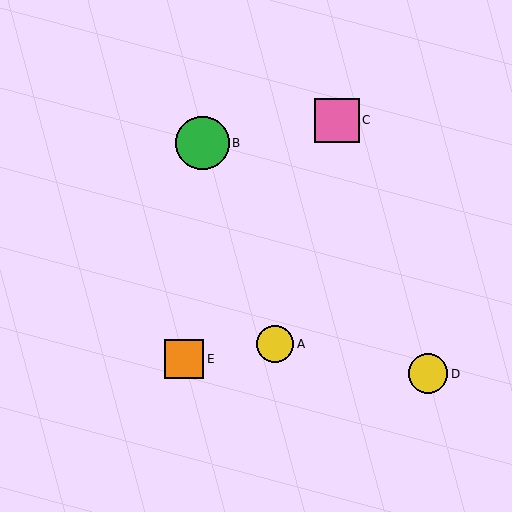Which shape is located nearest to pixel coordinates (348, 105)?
The pink square (labeled C) at (337, 120) is nearest to that location.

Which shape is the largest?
The green circle (labeled B) is the largest.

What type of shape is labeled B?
Shape B is a green circle.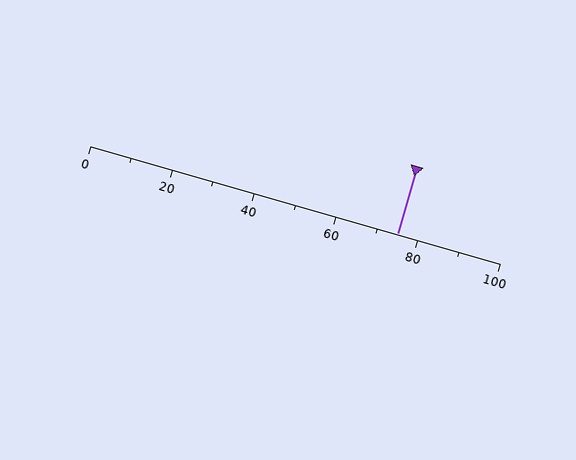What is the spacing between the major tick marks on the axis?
The major ticks are spaced 20 apart.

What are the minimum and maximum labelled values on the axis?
The axis runs from 0 to 100.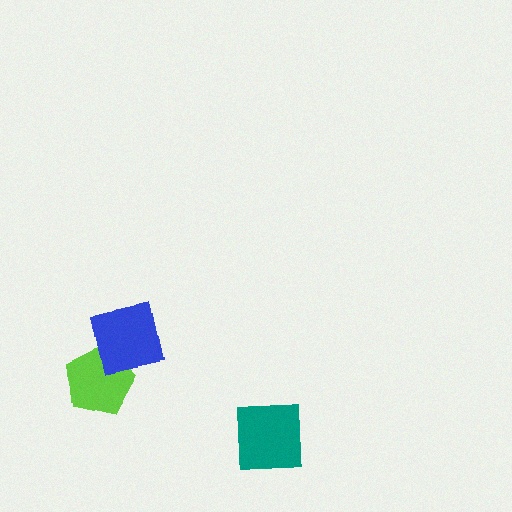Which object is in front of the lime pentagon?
The blue square is in front of the lime pentagon.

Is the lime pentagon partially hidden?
Yes, it is partially covered by another shape.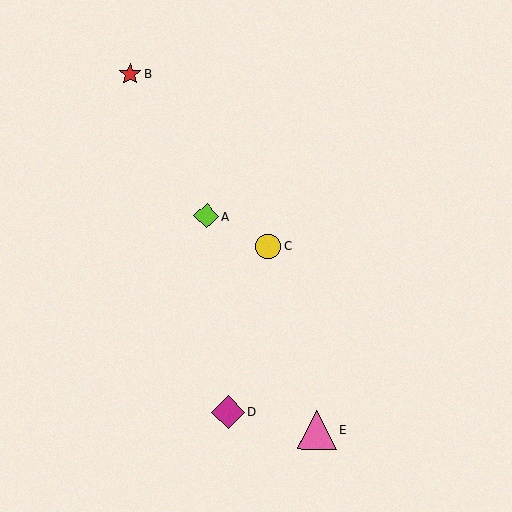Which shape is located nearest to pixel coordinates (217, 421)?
The magenta diamond (labeled D) at (228, 412) is nearest to that location.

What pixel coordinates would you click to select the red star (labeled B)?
Click at (130, 74) to select the red star B.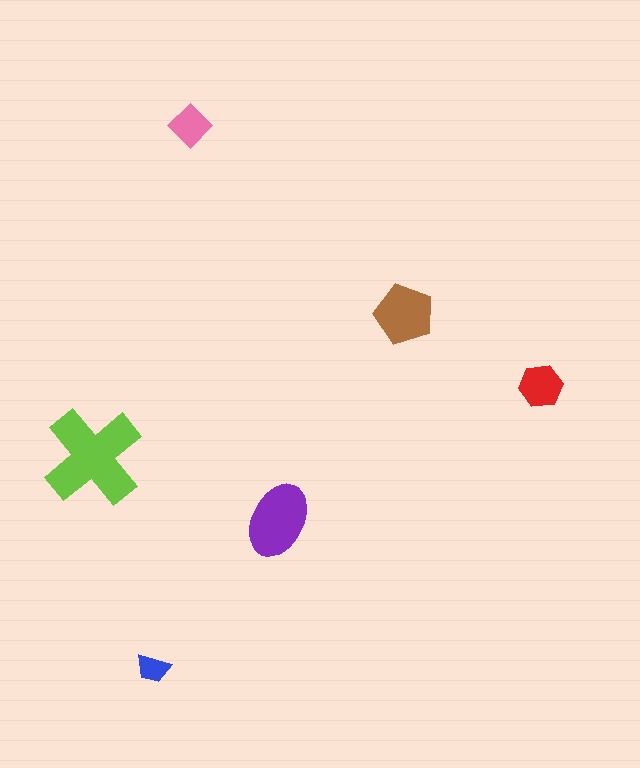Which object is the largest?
The lime cross.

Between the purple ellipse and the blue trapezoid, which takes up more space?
The purple ellipse.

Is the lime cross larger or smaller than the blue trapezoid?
Larger.